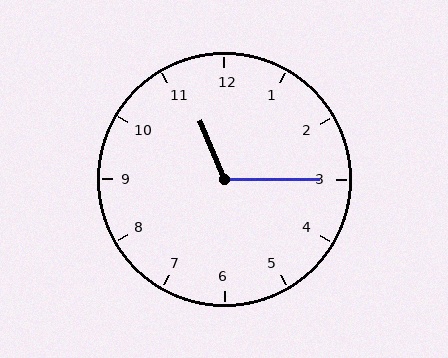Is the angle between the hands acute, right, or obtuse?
It is obtuse.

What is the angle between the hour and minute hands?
Approximately 112 degrees.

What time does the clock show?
11:15.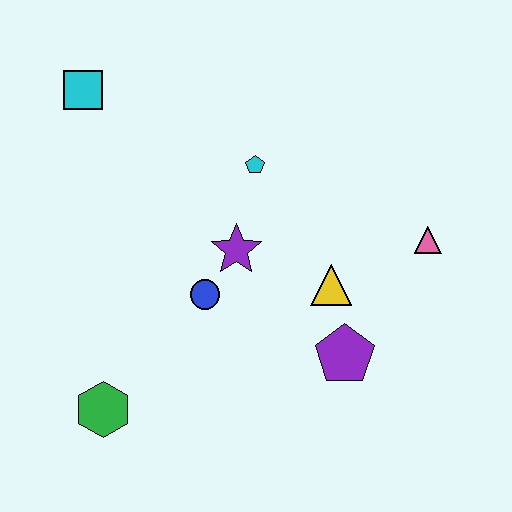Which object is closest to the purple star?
The blue circle is closest to the purple star.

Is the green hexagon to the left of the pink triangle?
Yes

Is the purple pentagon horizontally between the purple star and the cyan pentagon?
No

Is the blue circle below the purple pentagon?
No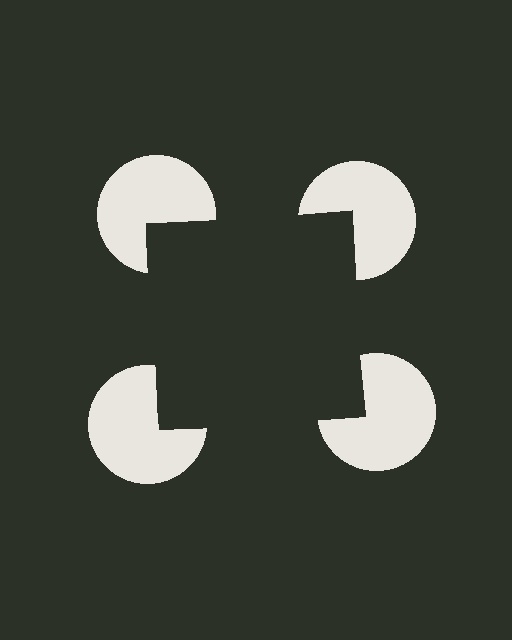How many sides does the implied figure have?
4 sides.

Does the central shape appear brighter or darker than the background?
It typically appears slightly darker than the background, even though no actual brightness change is drawn.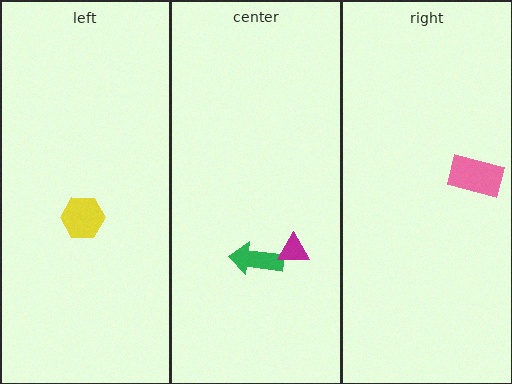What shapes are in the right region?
The pink rectangle.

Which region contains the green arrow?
The center region.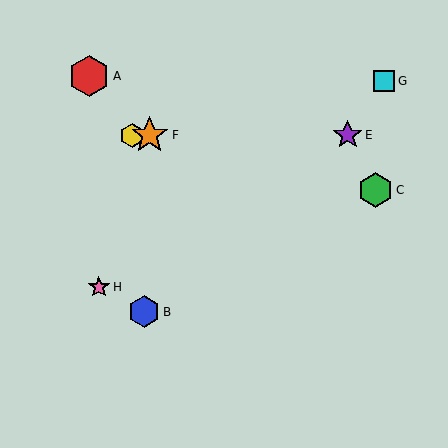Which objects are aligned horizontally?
Objects D, E, F are aligned horizontally.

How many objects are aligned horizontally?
3 objects (D, E, F) are aligned horizontally.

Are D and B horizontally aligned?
No, D is at y≈135 and B is at y≈312.